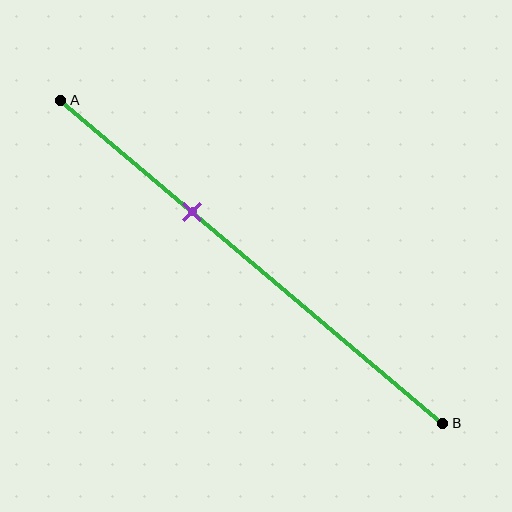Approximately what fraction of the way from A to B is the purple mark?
The purple mark is approximately 35% of the way from A to B.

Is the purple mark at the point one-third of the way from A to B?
Yes, the mark is approximately at the one-third point.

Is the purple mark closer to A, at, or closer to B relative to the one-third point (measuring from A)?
The purple mark is approximately at the one-third point of segment AB.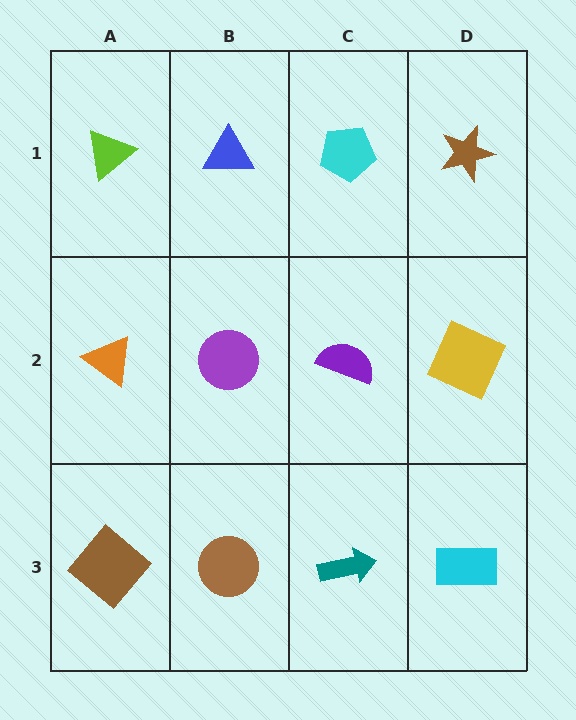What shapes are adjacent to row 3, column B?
A purple circle (row 2, column B), a brown diamond (row 3, column A), a teal arrow (row 3, column C).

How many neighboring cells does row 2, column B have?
4.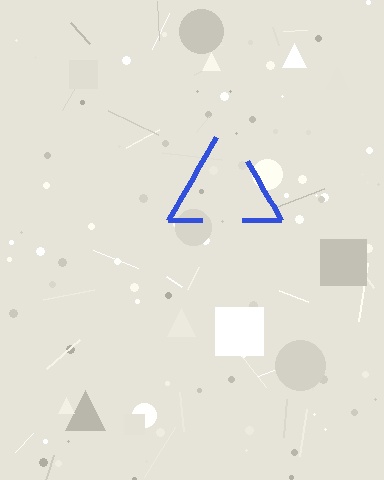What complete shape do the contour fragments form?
The contour fragments form a triangle.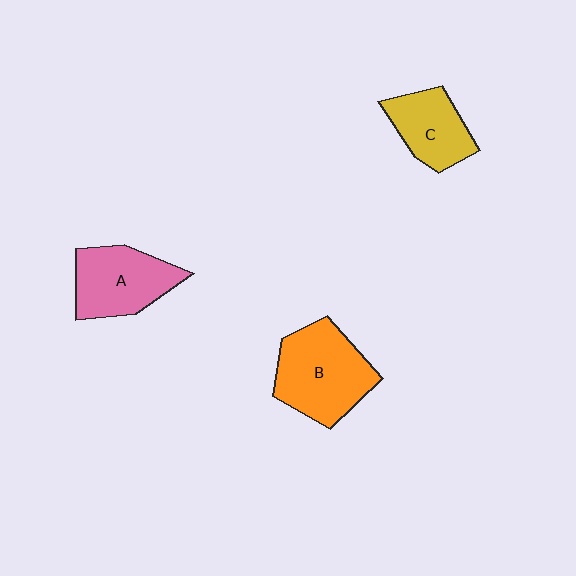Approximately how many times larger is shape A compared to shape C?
Approximately 1.3 times.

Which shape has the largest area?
Shape B (orange).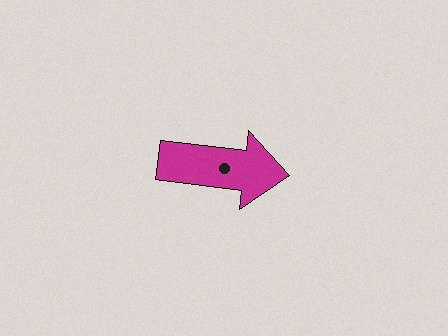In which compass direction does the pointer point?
East.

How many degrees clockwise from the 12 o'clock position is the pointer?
Approximately 97 degrees.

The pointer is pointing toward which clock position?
Roughly 3 o'clock.